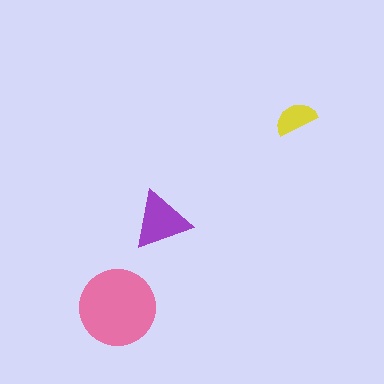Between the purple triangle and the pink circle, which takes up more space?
The pink circle.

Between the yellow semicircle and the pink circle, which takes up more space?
The pink circle.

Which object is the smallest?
The yellow semicircle.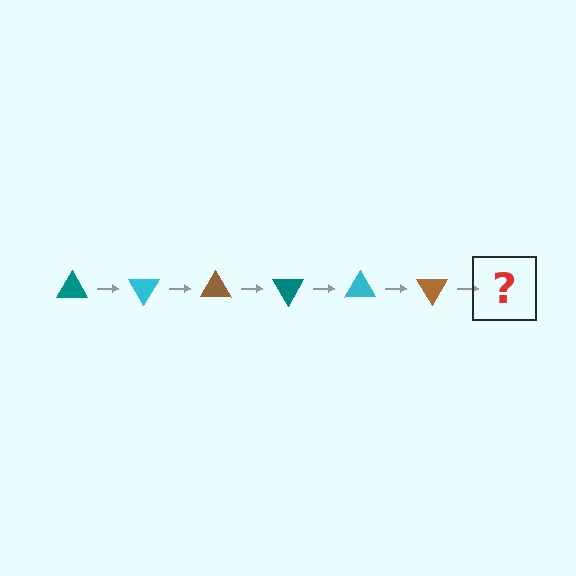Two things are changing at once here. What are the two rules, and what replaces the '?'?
The two rules are that it rotates 60 degrees each step and the color cycles through teal, cyan, and brown. The '?' should be a teal triangle, rotated 360 degrees from the start.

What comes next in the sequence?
The next element should be a teal triangle, rotated 360 degrees from the start.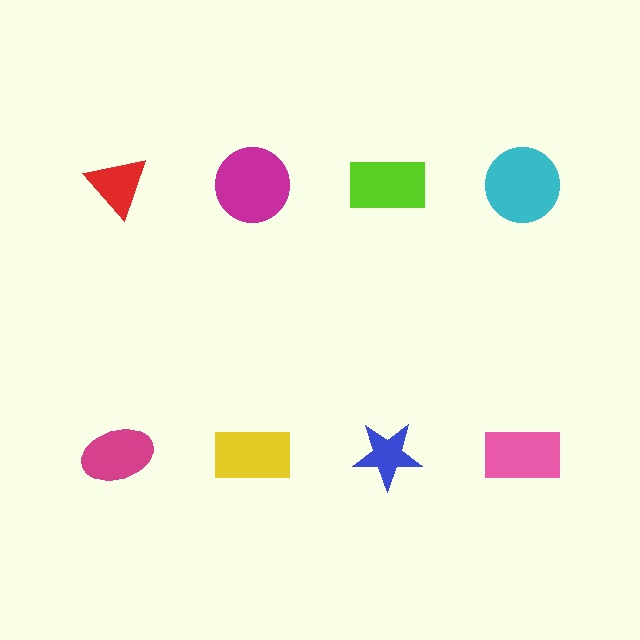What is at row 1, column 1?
A red triangle.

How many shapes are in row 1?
4 shapes.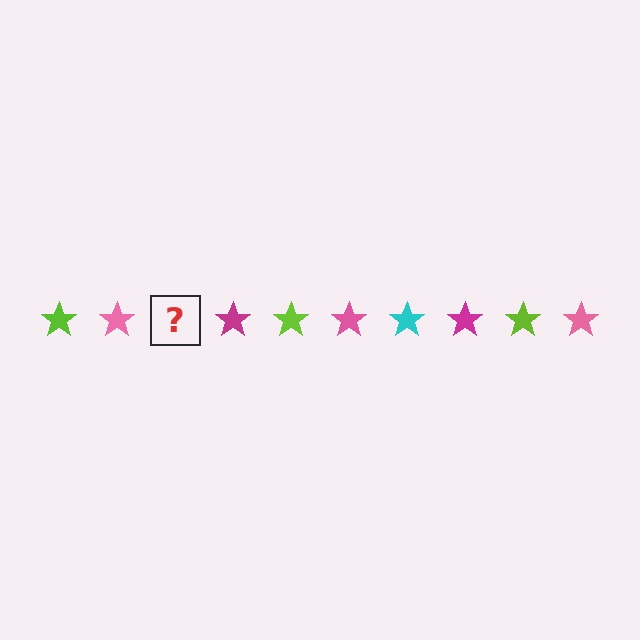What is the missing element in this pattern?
The missing element is a cyan star.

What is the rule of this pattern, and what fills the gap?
The rule is that the pattern cycles through lime, pink, cyan, magenta stars. The gap should be filled with a cyan star.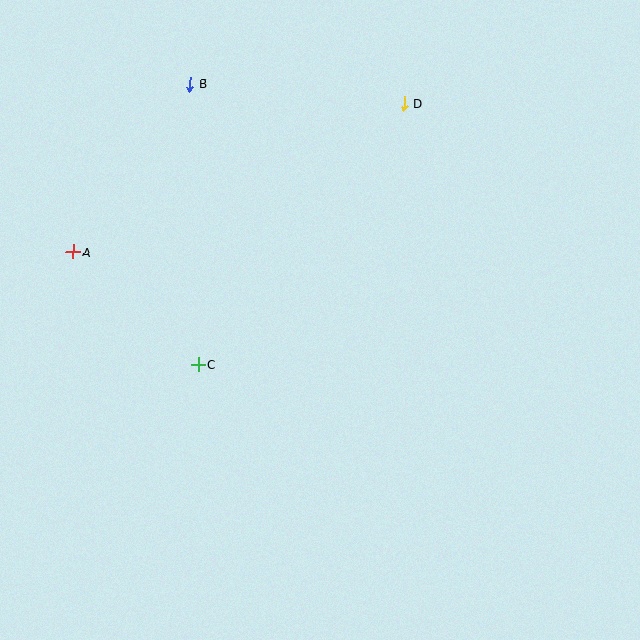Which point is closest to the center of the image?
Point C at (199, 364) is closest to the center.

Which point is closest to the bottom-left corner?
Point C is closest to the bottom-left corner.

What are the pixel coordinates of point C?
Point C is at (199, 364).